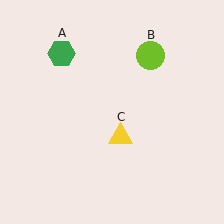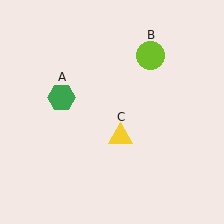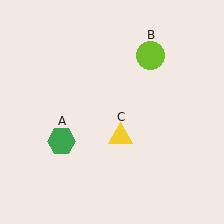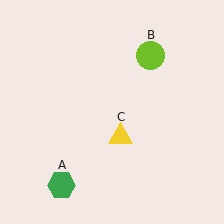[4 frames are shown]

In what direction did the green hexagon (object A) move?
The green hexagon (object A) moved down.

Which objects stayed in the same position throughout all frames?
Lime circle (object B) and yellow triangle (object C) remained stationary.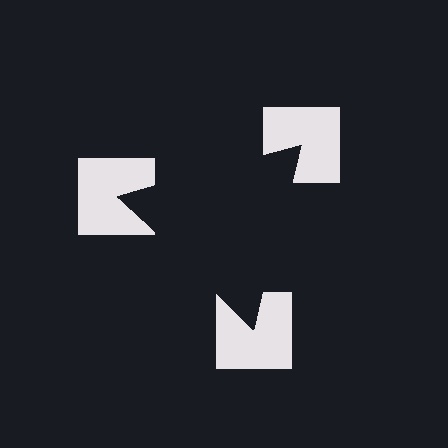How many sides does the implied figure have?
3 sides.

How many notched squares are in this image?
There are 3 — one at each vertex of the illusory triangle.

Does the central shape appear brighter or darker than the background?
It typically appears slightly darker than the background, even though no actual brightness change is drawn.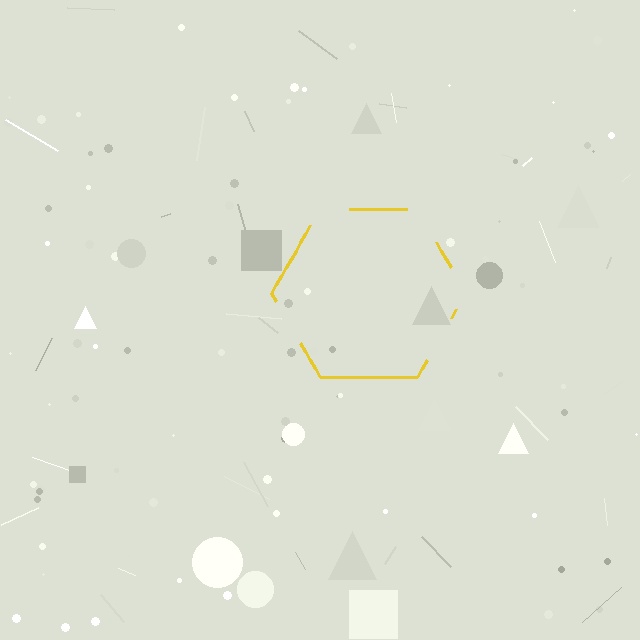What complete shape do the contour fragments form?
The contour fragments form a hexagon.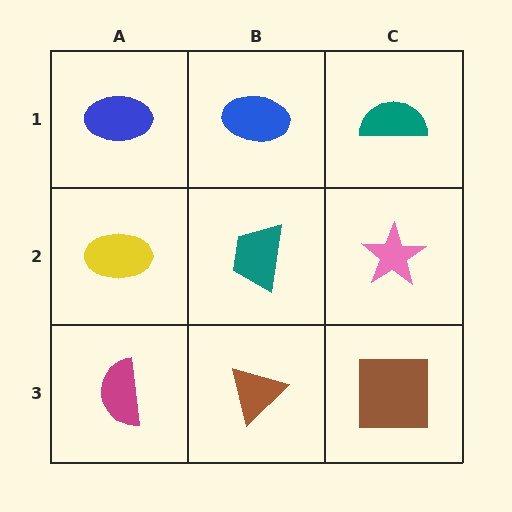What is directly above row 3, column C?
A pink star.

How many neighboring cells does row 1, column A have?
2.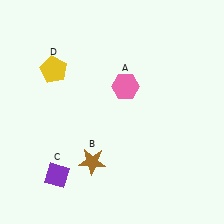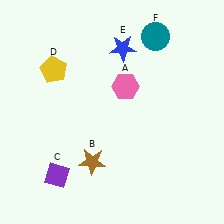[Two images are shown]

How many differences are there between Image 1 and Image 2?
There are 2 differences between the two images.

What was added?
A blue star (E), a teal circle (F) were added in Image 2.